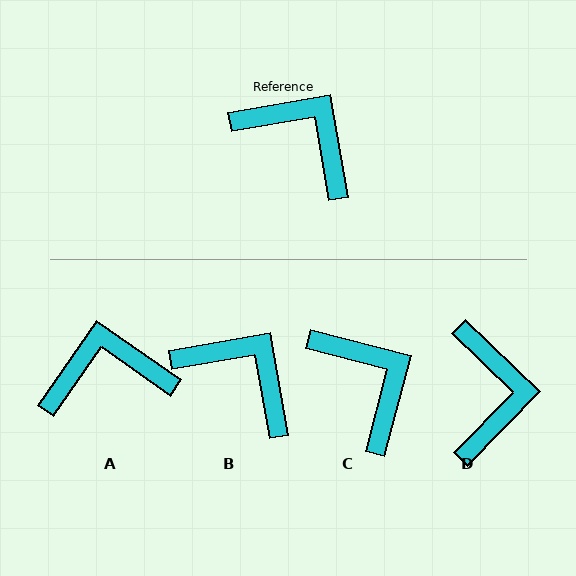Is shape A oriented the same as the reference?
No, it is off by about 45 degrees.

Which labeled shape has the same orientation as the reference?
B.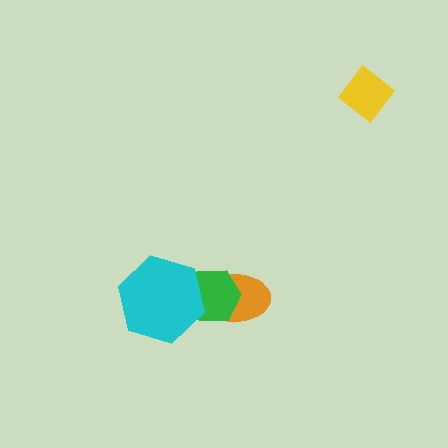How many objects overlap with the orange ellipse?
2 objects overlap with the orange ellipse.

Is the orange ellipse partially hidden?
Yes, it is partially covered by another shape.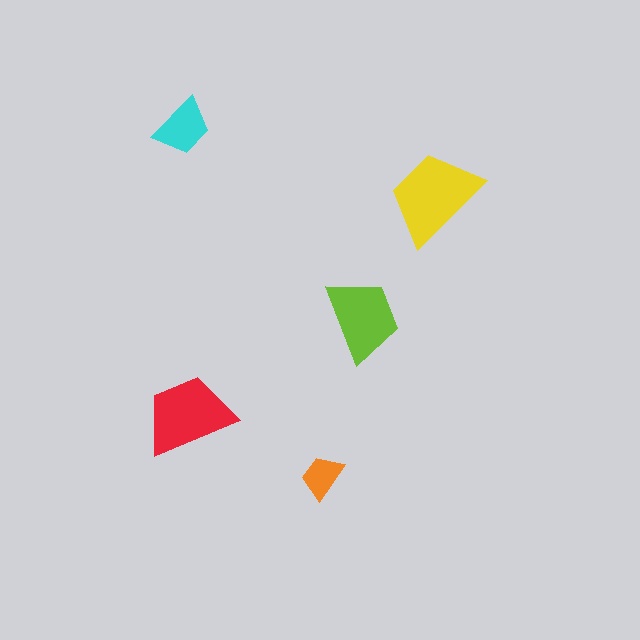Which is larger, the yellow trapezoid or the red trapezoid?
The yellow one.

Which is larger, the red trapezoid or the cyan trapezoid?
The red one.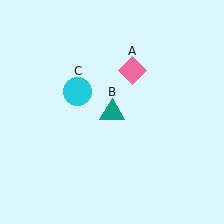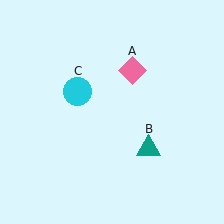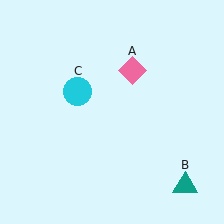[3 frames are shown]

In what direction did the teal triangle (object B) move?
The teal triangle (object B) moved down and to the right.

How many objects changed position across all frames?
1 object changed position: teal triangle (object B).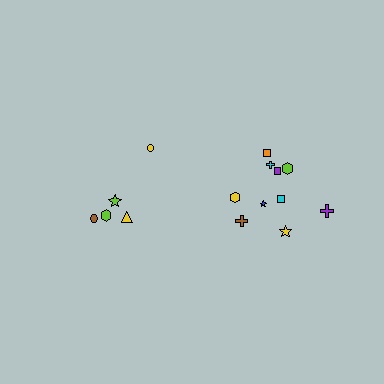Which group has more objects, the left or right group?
The right group.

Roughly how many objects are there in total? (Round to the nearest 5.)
Roughly 15 objects in total.